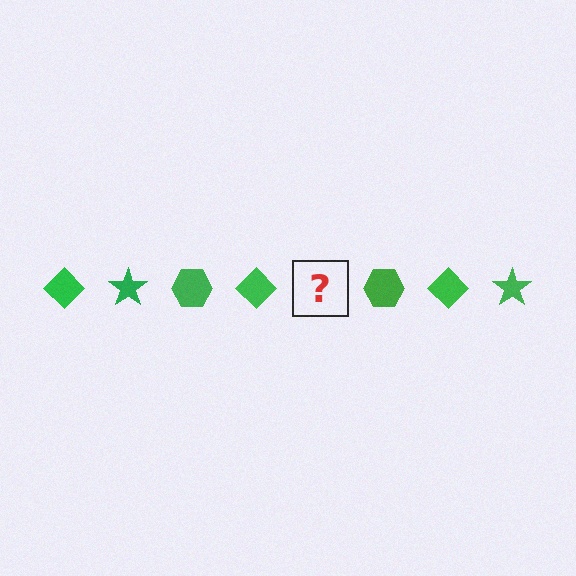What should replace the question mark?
The question mark should be replaced with a green star.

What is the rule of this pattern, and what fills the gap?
The rule is that the pattern cycles through diamond, star, hexagon shapes in green. The gap should be filled with a green star.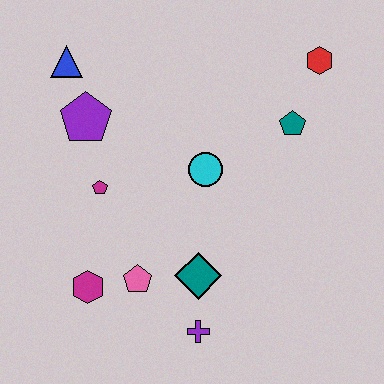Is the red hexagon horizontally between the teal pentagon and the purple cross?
No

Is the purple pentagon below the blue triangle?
Yes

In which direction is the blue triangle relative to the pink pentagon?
The blue triangle is above the pink pentagon.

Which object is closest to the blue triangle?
The purple pentagon is closest to the blue triangle.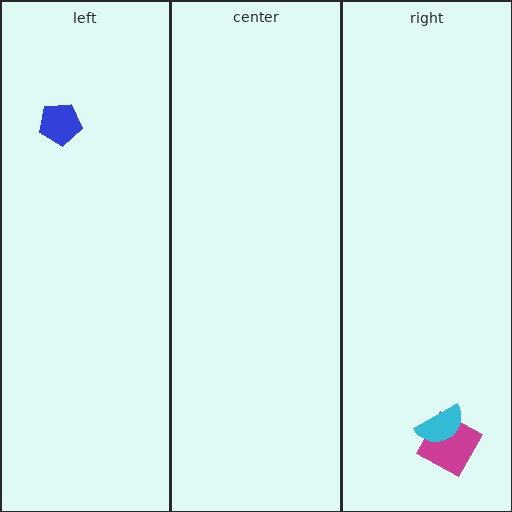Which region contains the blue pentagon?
The left region.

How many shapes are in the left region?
1.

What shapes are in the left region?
The blue pentagon.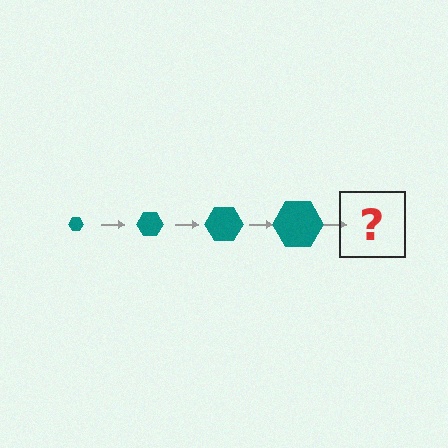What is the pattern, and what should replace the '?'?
The pattern is that the hexagon gets progressively larger each step. The '?' should be a teal hexagon, larger than the previous one.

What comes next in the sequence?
The next element should be a teal hexagon, larger than the previous one.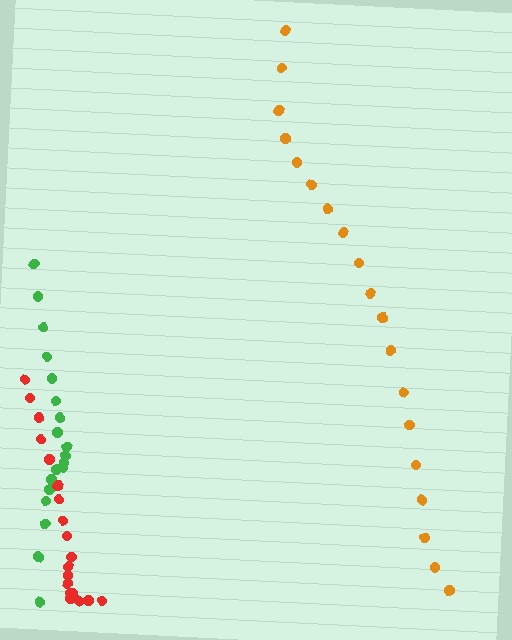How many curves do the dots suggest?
There are 3 distinct paths.